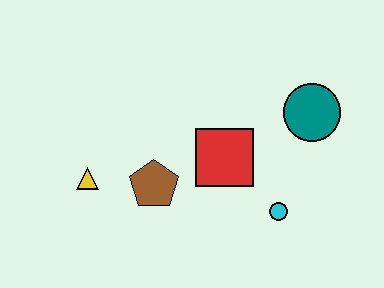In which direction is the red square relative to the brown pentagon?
The red square is to the right of the brown pentagon.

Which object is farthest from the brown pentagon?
The teal circle is farthest from the brown pentagon.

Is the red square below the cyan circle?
No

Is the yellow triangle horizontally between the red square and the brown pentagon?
No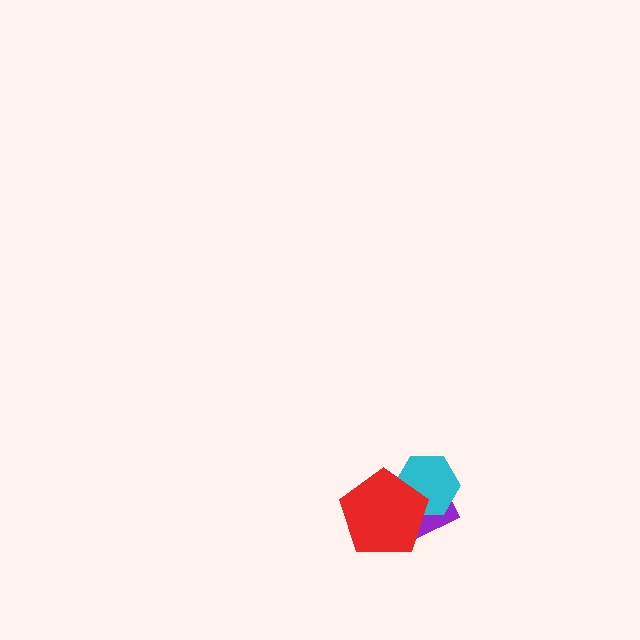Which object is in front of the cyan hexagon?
The red pentagon is in front of the cyan hexagon.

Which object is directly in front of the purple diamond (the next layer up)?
The cyan hexagon is directly in front of the purple diamond.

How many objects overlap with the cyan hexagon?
2 objects overlap with the cyan hexagon.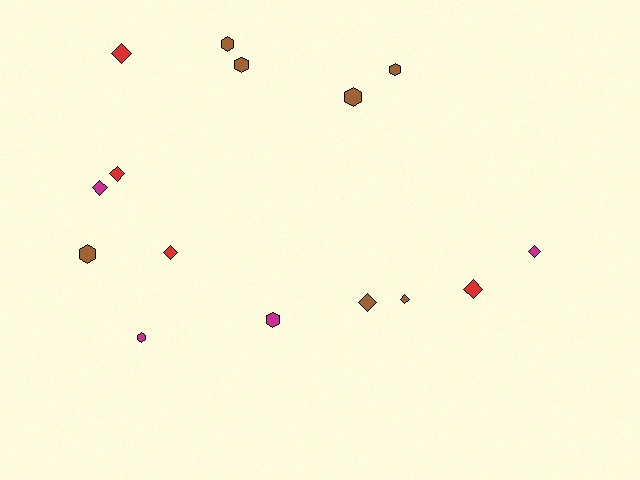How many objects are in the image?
There are 15 objects.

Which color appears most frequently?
Brown, with 7 objects.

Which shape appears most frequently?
Diamond, with 8 objects.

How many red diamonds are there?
There are 4 red diamonds.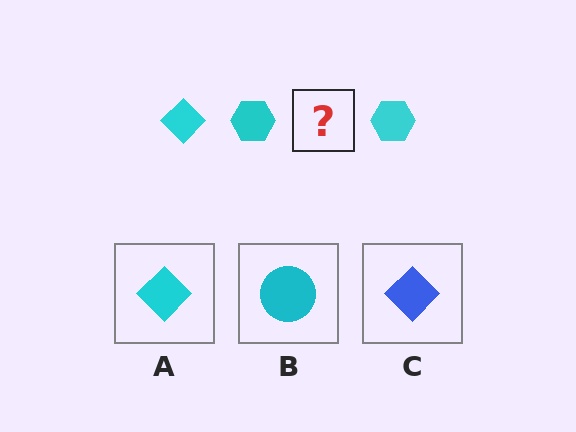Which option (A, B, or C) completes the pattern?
A.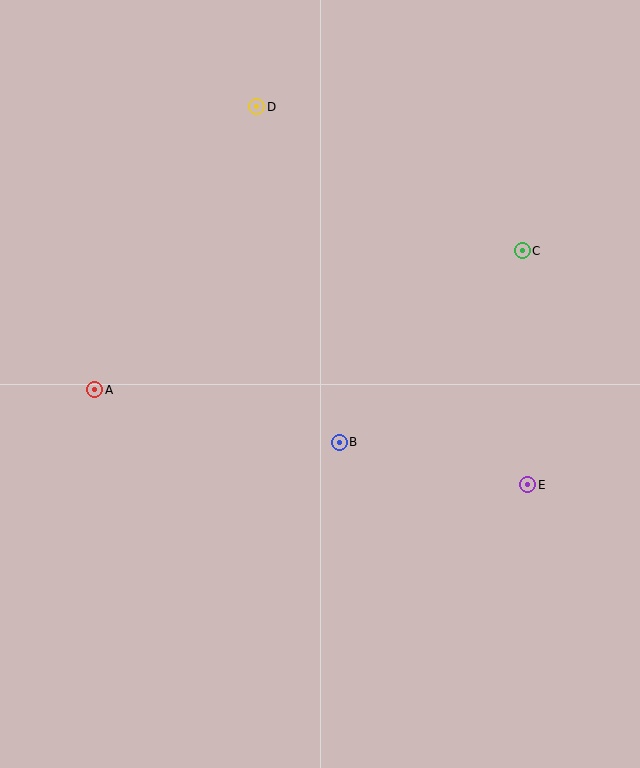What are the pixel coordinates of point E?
Point E is at (528, 485).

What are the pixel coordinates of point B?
Point B is at (339, 442).